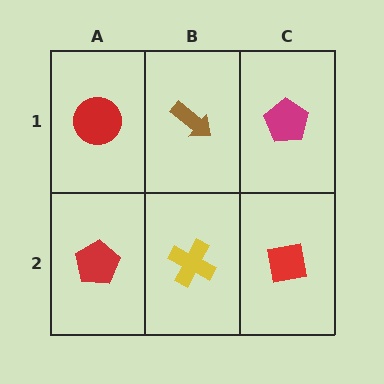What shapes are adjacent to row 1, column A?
A red pentagon (row 2, column A), a brown arrow (row 1, column B).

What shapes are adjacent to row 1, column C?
A red square (row 2, column C), a brown arrow (row 1, column B).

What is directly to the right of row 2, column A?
A yellow cross.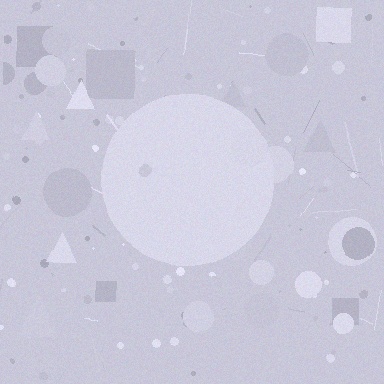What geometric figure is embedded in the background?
A circle is embedded in the background.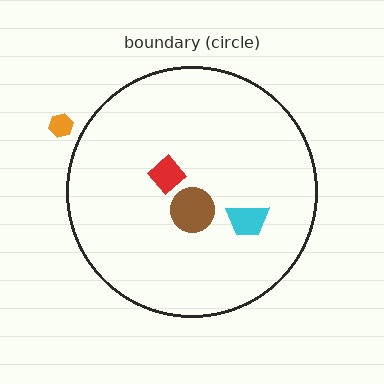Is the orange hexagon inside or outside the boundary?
Outside.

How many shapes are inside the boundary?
3 inside, 1 outside.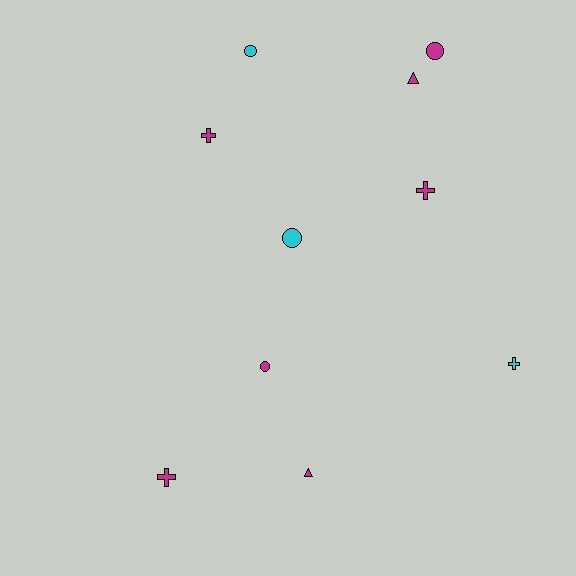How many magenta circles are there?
There are 2 magenta circles.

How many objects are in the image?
There are 10 objects.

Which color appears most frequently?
Magenta, with 7 objects.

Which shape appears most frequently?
Circle, with 4 objects.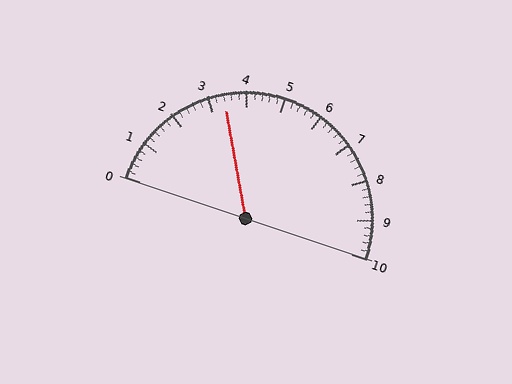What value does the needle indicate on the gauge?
The needle indicates approximately 3.4.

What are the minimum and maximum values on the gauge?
The gauge ranges from 0 to 10.